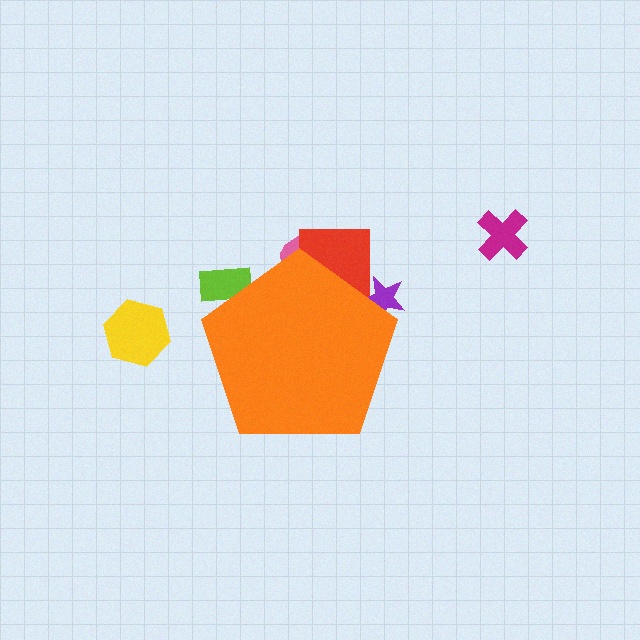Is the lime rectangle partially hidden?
Yes, the lime rectangle is partially hidden behind the orange pentagon.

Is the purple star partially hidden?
Yes, the purple star is partially hidden behind the orange pentagon.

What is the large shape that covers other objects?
An orange pentagon.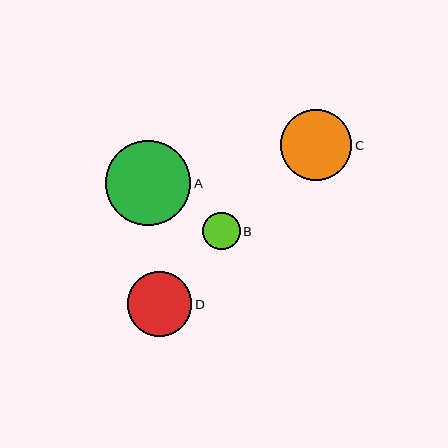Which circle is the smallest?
Circle B is the smallest with a size of approximately 37 pixels.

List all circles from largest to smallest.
From largest to smallest: A, C, D, B.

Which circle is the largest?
Circle A is the largest with a size of approximately 85 pixels.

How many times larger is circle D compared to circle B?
Circle D is approximately 1.7 times the size of circle B.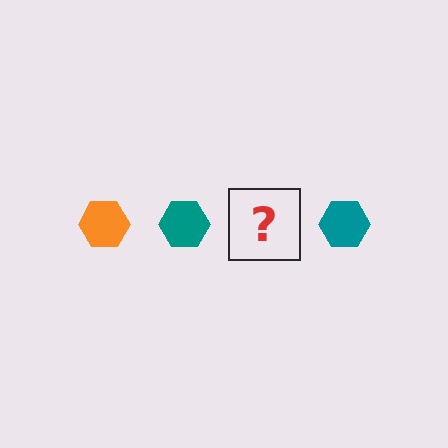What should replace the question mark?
The question mark should be replaced with an orange hexagon.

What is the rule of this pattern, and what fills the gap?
The rule is that the pattern cycles through orange, teal hexagons. The gap should be filled with an orange hexagon.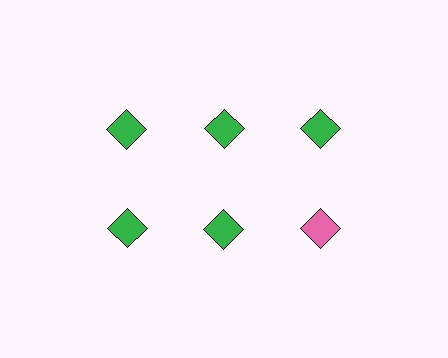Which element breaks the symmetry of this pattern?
The pink diamond in the second row, center column breaks the symmetry. All other shapes are green diamonds.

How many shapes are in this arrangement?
There are 6 shapes arranged in a grid pattern.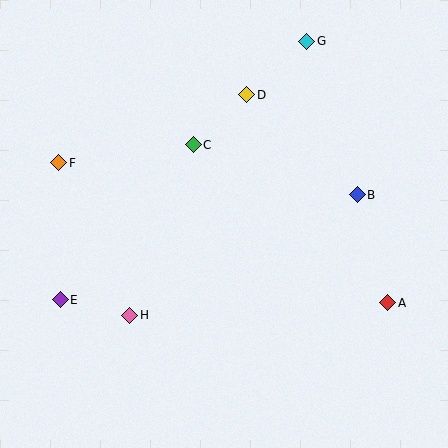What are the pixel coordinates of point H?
Point H is at (130, 315).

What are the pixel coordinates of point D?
Point D is at (246, 95).